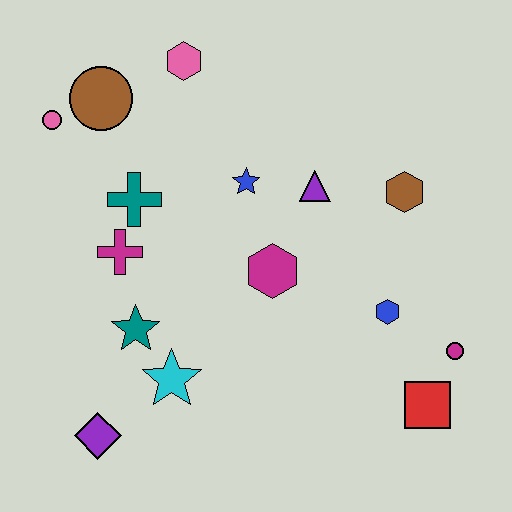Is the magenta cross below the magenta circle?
No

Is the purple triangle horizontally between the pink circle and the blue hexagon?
Yes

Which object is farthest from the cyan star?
The pink hexagon is farthest from the cyan star.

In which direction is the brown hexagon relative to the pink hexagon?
The brown hexagon is to the right of the pink hexagon.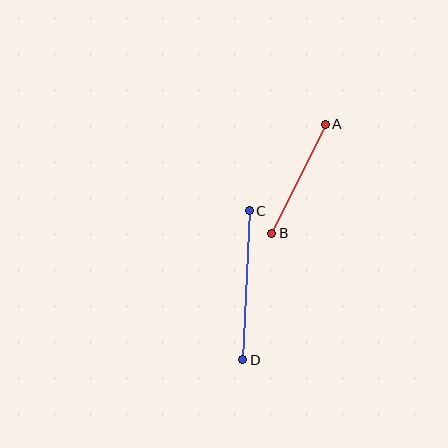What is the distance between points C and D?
The distance is approximately 149 pixels.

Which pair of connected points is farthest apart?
Points C and D are farthest apart.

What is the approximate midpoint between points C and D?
The midpoint is at approximately (246, 285) pixels.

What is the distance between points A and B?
The distance is approximately 121 pixels.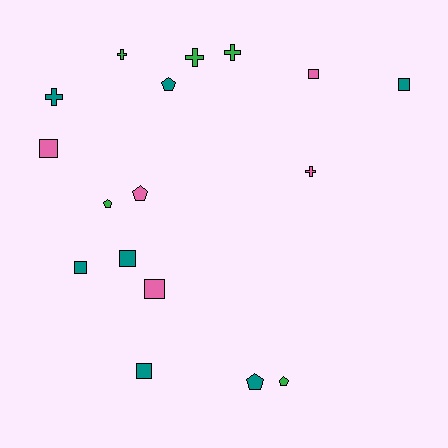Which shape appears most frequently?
Square, with 7 objects.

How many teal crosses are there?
There is 1 teal cross.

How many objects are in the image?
There are 17 objects.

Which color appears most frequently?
Teal, with 7 objects.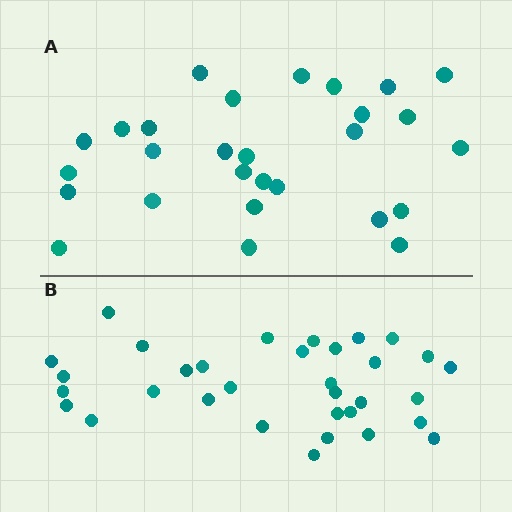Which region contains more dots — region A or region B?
Region B (the bottom region) has more dots.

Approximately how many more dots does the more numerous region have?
Region B has about 5 more dots than region A.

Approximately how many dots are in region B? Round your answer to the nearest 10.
About 30 dots. (The exact count is 33, which rounds to 30.)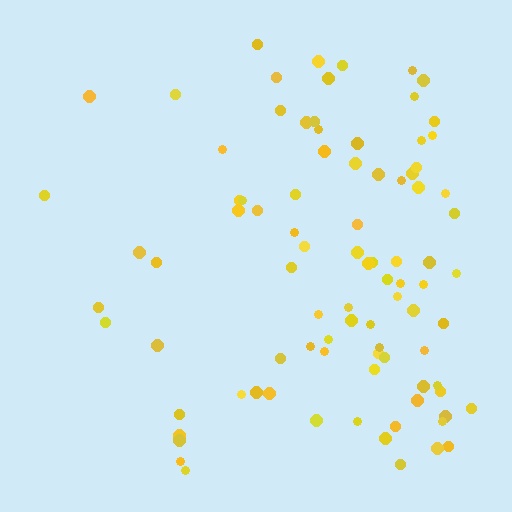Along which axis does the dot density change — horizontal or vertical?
Horizontal.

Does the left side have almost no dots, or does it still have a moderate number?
Still a moderate number, just noticeably fewer than the right.